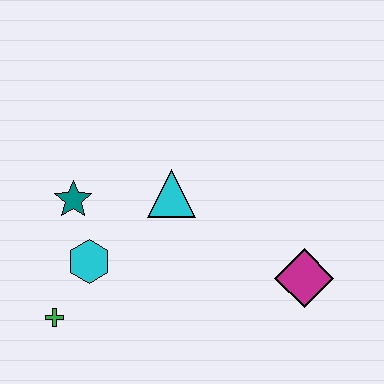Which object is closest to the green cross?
The cyan hexagon is closest to the green cross.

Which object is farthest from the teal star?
The magenta diamond is farthest from the teal star.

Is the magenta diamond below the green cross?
No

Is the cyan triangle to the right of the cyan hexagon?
Yes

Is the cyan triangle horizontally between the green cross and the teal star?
No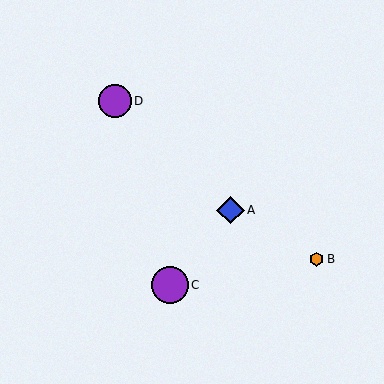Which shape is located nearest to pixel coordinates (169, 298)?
The purple circle (labeled C) at (170, 285) is nearest to that location.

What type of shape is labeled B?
Shape B is an orange hexagon.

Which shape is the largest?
The purple circle (labeled C) is the largest.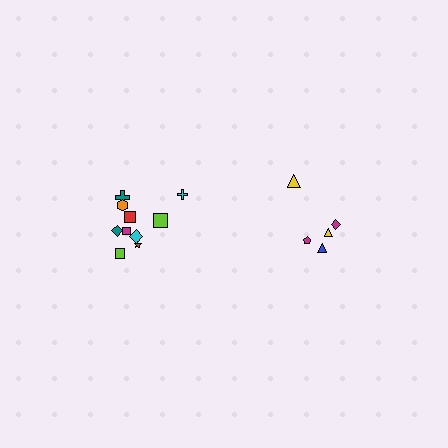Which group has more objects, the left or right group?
The left group.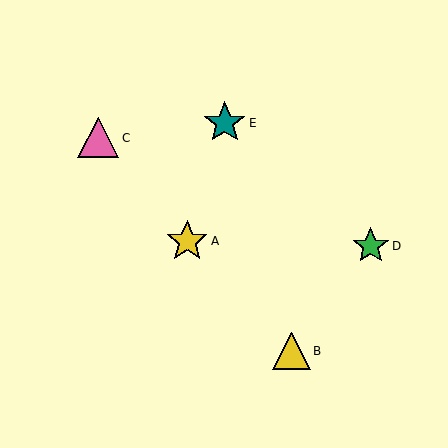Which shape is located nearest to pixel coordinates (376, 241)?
The green star (labeled D) at (371, 246) is nearest to that location.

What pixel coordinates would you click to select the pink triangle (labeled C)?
Click at (98, 138) to select the pink triangle C.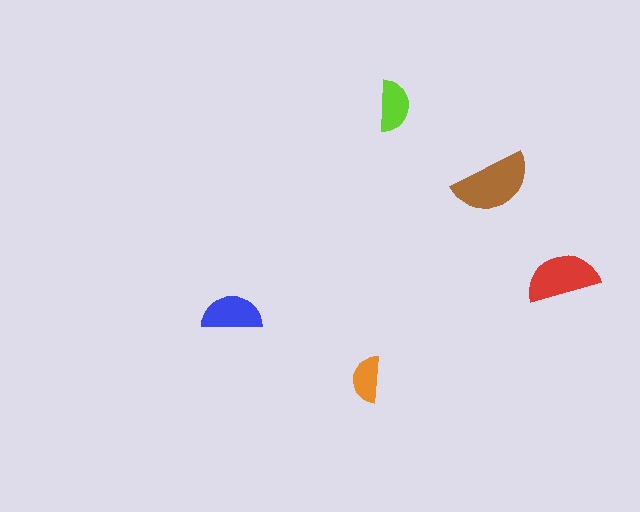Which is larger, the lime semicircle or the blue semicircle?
The blue one.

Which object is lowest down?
The orange semicircle is bottommost.